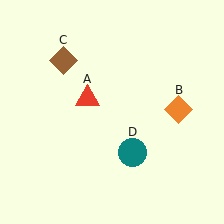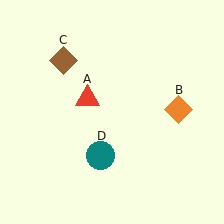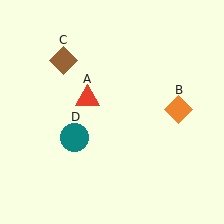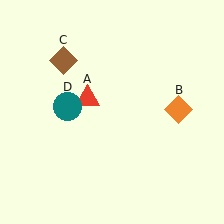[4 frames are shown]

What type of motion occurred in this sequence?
The teal circle (object D) rotated clockwise around the center of the scene.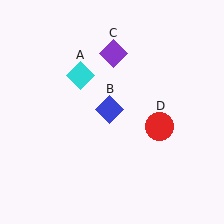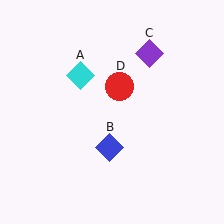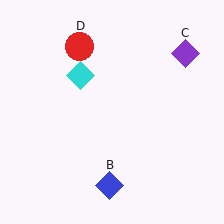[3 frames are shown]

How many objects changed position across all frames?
3 objects changed position: blue diamond (object B), purple diamond (object C), red circle (object D).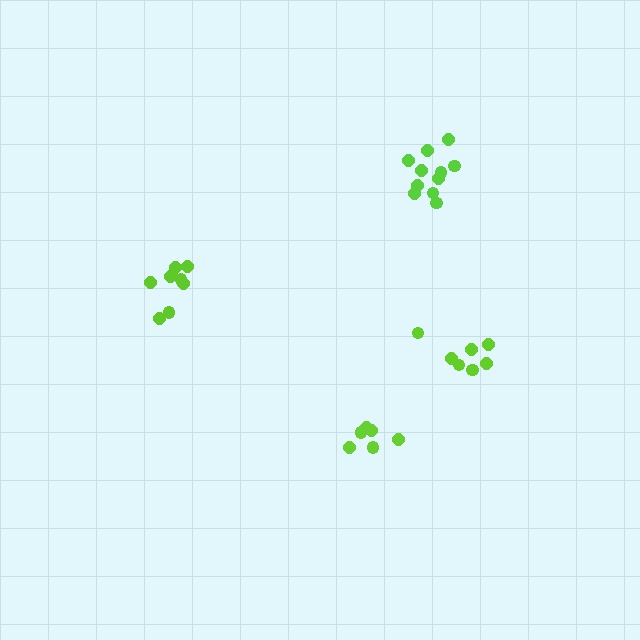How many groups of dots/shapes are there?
There are 4 groups.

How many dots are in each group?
Group 1: 8 dots, Group 2: 6 dots, Group 3: 11 dots, Group 4: 7 dots (32 total).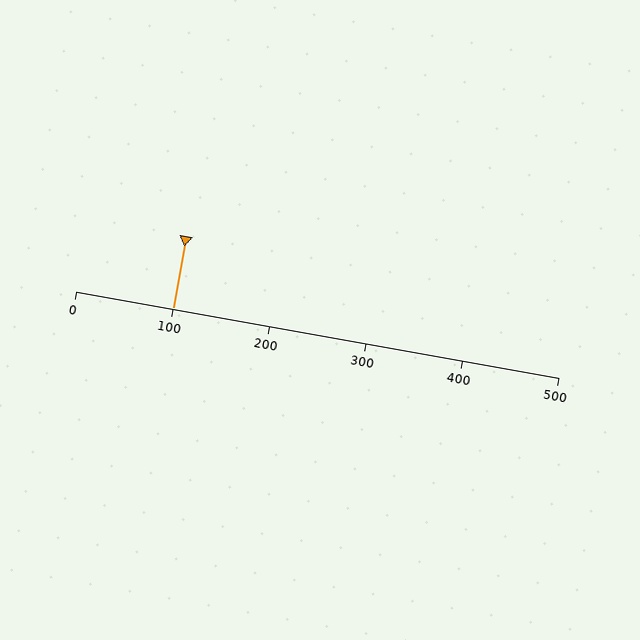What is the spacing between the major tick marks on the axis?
The major ticks are spaced 100 apart.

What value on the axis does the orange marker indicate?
The marker indicates approximately 100.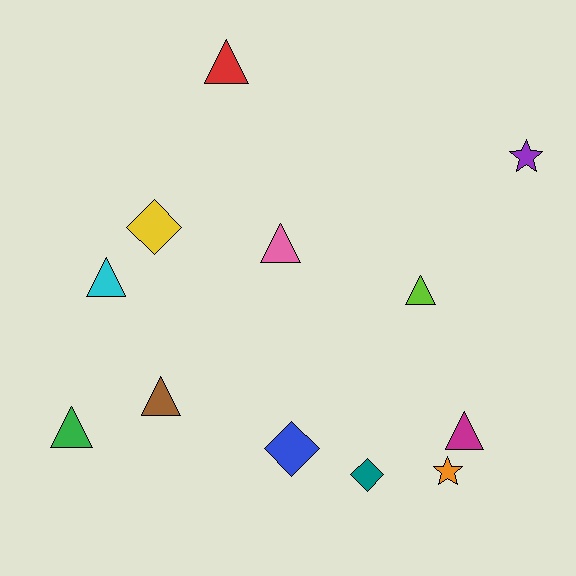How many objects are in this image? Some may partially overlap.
There are 12 objects.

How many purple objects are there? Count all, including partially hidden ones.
There is 1 purple object.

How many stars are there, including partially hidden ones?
There are 2 stars.